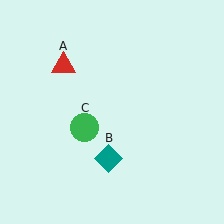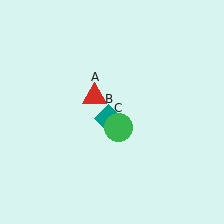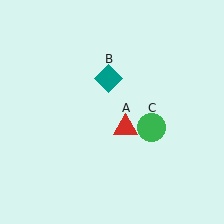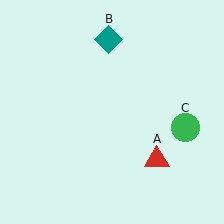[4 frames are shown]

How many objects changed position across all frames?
3 objects changed position: red triangle (object A), teal diamond (object B), green circle (object C).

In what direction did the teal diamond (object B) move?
The teal diamond (object B) moved up.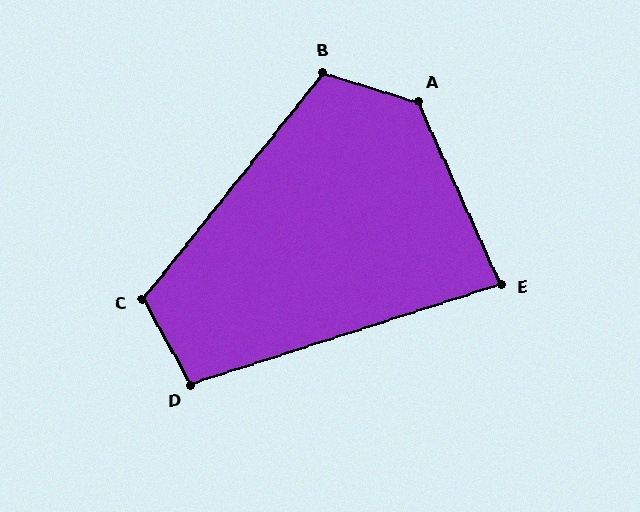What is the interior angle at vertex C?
Approximately 112 degrees (obtuse).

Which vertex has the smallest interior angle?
E, at approximately 84 degrees.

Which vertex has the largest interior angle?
A, at approximately 131 degrees.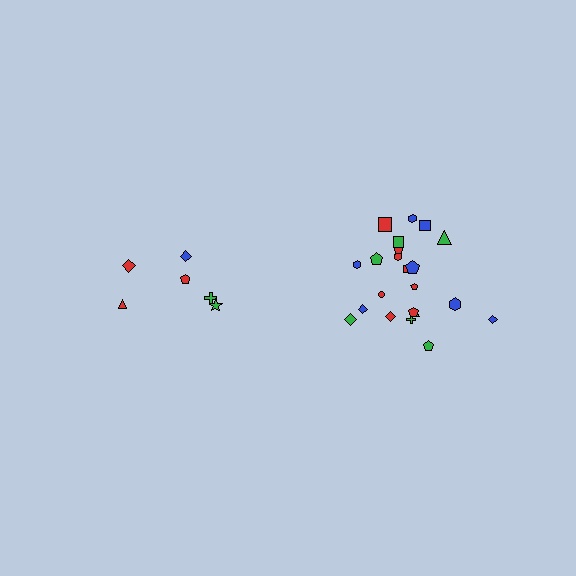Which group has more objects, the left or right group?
The right group.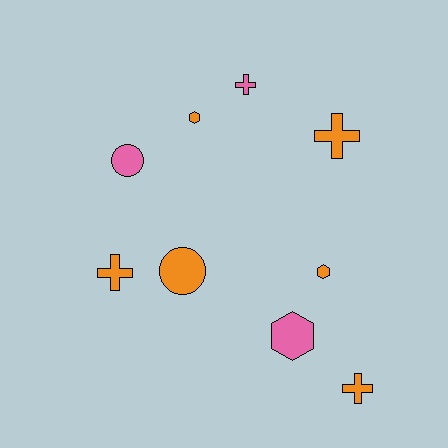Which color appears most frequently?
Orange, with 6 objects.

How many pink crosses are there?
There is 1 pink cross.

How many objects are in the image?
There are 9 objects.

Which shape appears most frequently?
Cross, with 4 objects.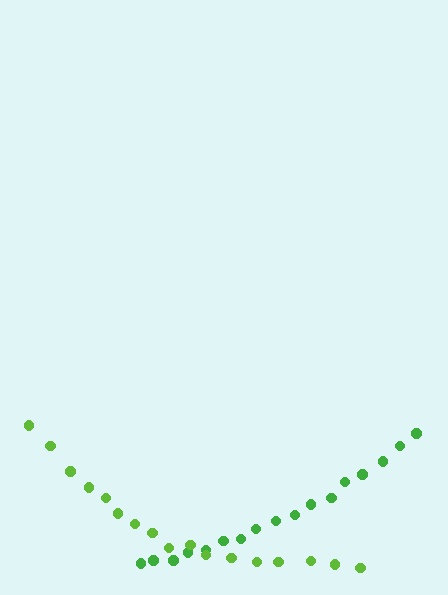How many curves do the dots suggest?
There are 2 distinct paths.